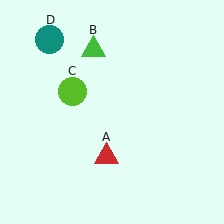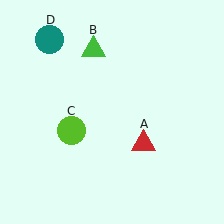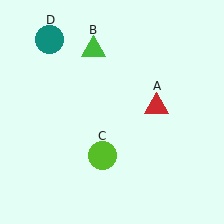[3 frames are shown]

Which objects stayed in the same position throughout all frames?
Green triangle (object B) and teal circle (object D) remained stationary.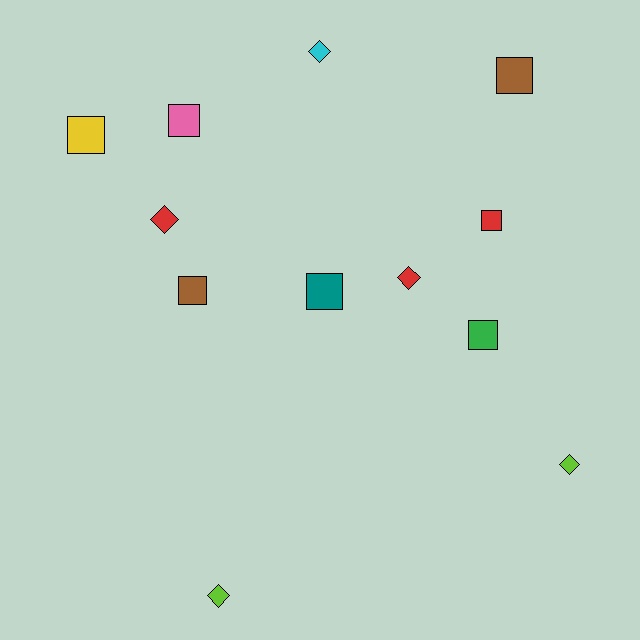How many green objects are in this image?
There is 1 green object.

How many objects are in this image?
There are 12 objects.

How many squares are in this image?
There are 7 squares.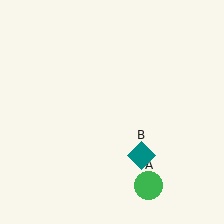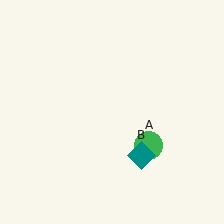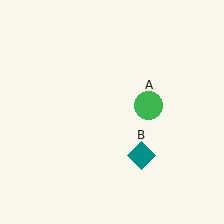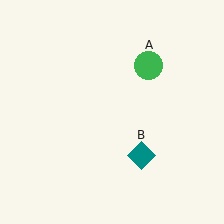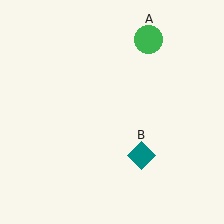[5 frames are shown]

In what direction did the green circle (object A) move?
The green circle (object A) moved up.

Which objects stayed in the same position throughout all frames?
Teal diamond (object B) remained stationary.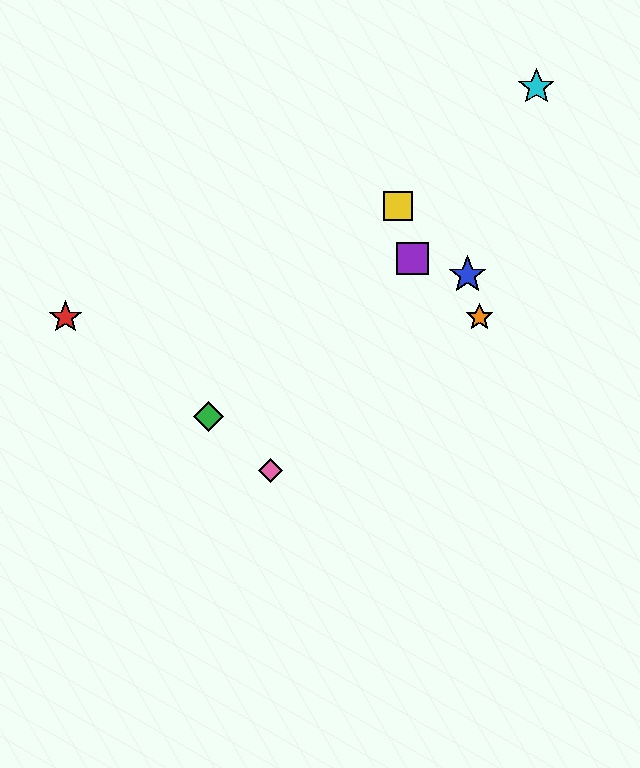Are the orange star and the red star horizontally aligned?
Yes, both are at y≈317.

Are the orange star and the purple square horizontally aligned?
No, the orange star is at y≈317 and the purple square is at y≈259.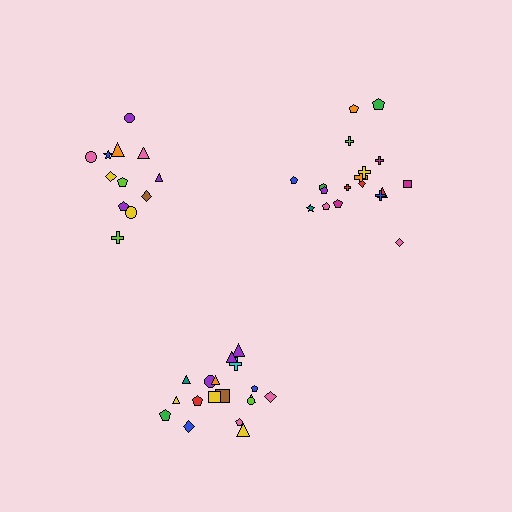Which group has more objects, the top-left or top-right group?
The top-right group.